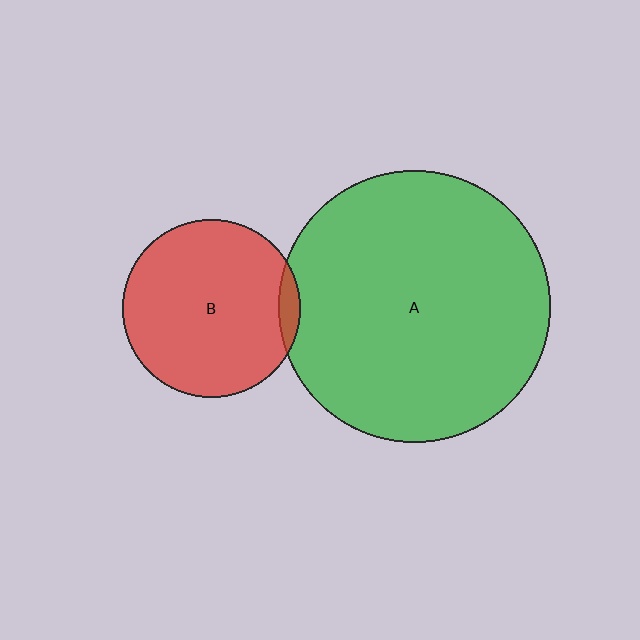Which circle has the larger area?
Circle A (green).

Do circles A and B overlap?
Yes.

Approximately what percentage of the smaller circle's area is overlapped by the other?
Approximately 5%.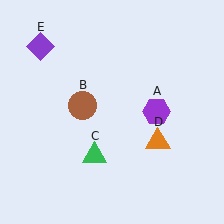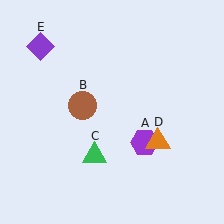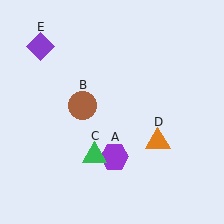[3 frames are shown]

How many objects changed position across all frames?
1 object changed position: purple hexagon (object A).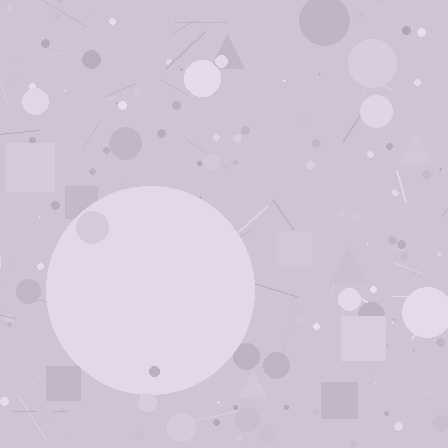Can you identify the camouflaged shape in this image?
The camouflaged shape is a circle.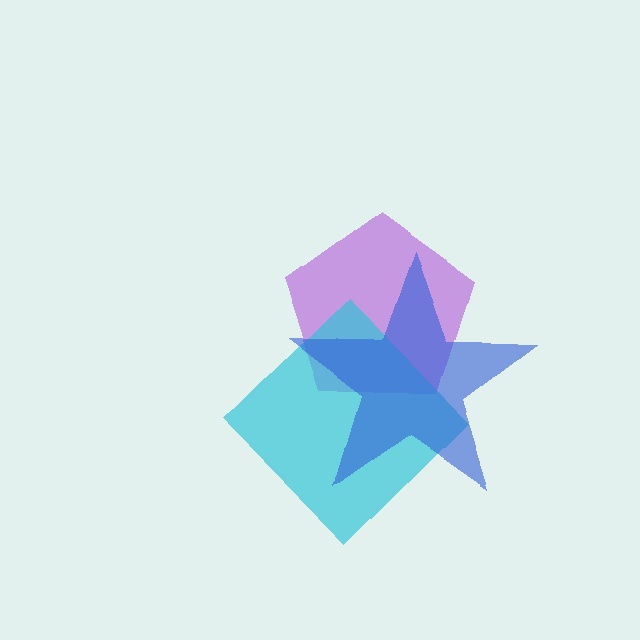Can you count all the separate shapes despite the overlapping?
Yes, there are 3 separate shapes.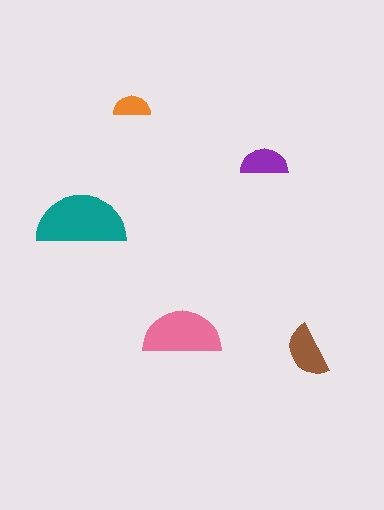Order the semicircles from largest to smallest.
the teal one, the pink one, the brown one, the purple one, the orange one.